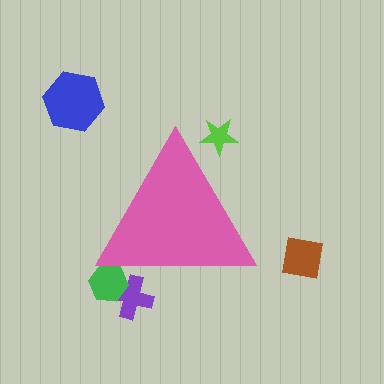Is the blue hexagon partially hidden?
No, the blue hexagon is fully visible.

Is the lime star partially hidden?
Yes, the lime star is partially hidden behind the pink triangle.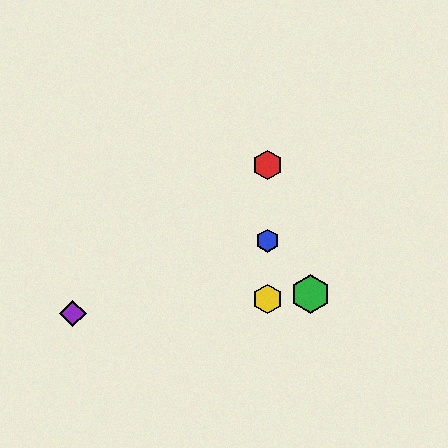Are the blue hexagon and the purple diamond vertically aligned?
No, the blue hexagon is at x≈267 and the purple diamond is at x≈73.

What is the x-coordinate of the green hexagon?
The green hexagon is at x≈311.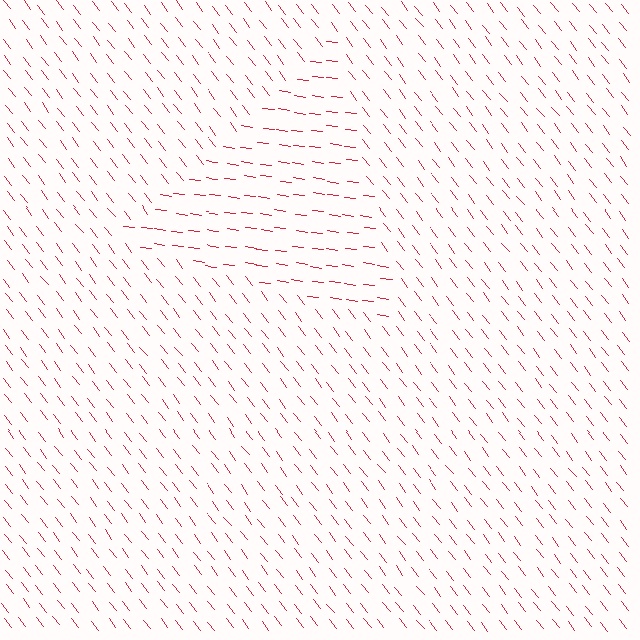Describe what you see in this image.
The image is filled with small red line segments. A triangle region in the image has lines oriented differently from the surrounding lines, creating a visible texture boundary.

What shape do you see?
I see a triangle.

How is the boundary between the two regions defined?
The boundary is defined purely by a change in line orientation (approximately 45 degrees difference). All lines are the same color and thickness.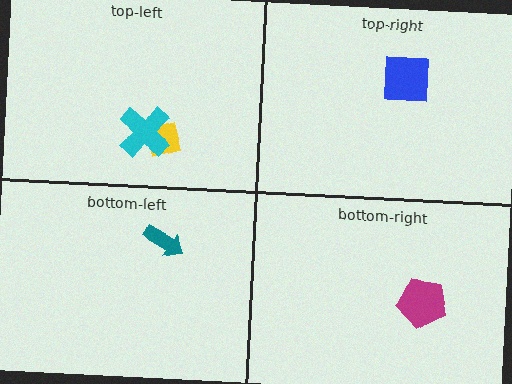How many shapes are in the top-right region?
1.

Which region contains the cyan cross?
The top-left region.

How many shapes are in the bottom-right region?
1.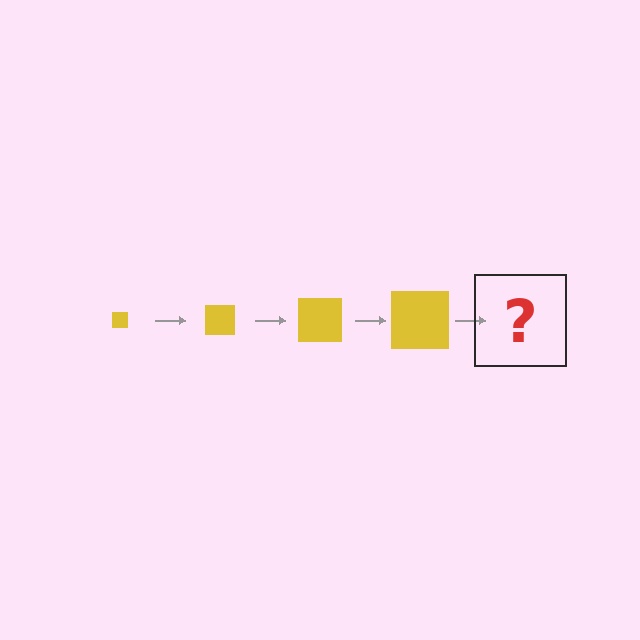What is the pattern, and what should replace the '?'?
The pattern is that the square gets progressively larger each step. The '?' should be a yellow square, larger than the previous one.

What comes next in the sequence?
The next element should be a yellow square, larger than the previous one.